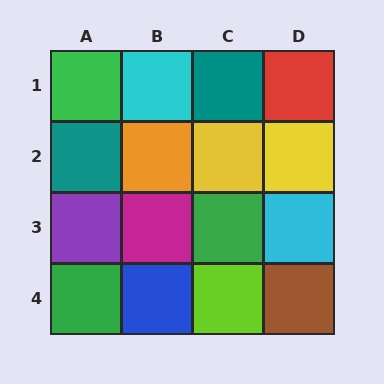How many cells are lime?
1 cell is lime.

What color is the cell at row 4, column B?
Blue.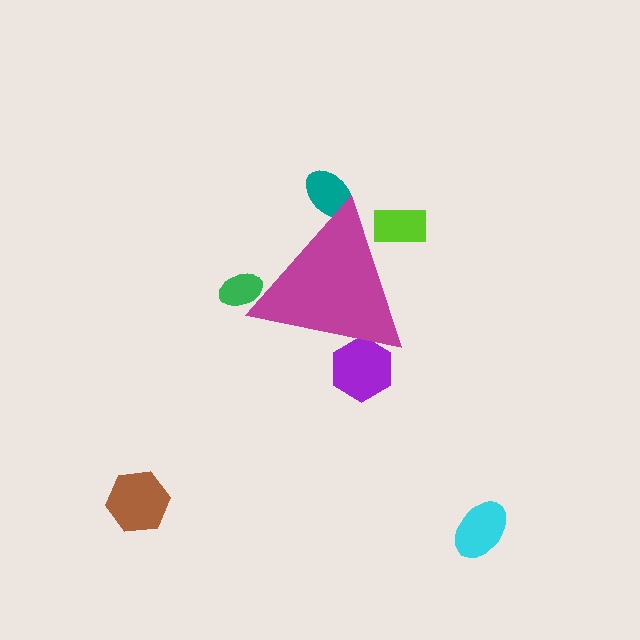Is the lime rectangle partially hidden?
Yes, the lime rectangle is partially hidden behind the magenta triangle.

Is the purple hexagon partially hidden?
Yes, the purple hexagon is partially hidden behind the magenta triangle.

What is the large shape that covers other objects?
A magenta triangle.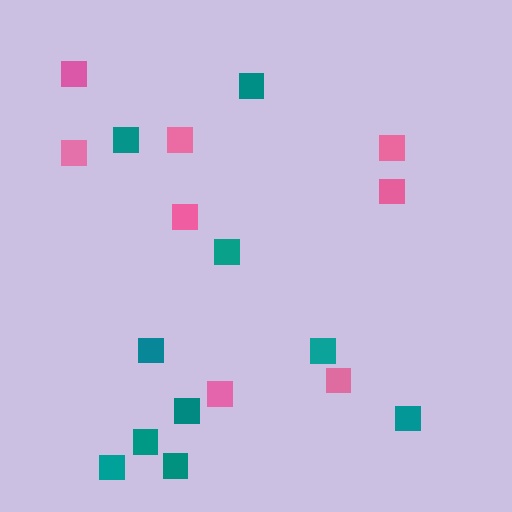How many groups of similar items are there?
There are 2 groups: one group of teal squares (10) and one group of pink squares (8).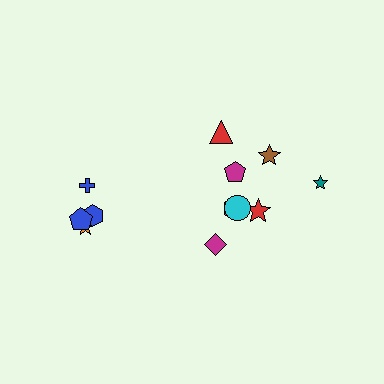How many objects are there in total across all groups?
There are 12 objects.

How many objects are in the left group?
There are 4 objects.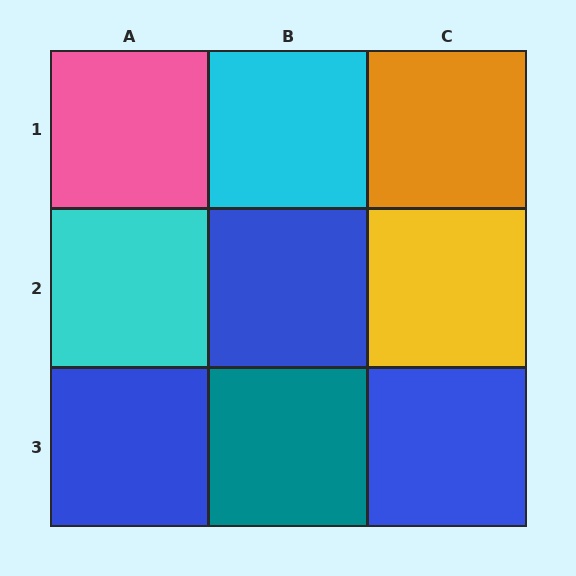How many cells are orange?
1 cell is orange.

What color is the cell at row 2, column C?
Yellow.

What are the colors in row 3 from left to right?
Blue, teal, blue.